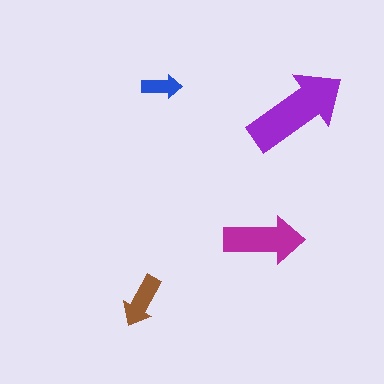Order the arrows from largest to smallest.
the purple one, the magenta one, the brown one, the blue one.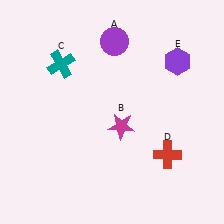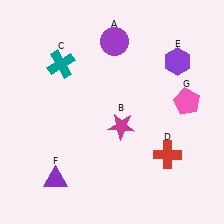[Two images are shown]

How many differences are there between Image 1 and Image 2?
There are 2 differences between the two images.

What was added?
A purple triangle (F), a pink pentagon (G) were added in Image 2.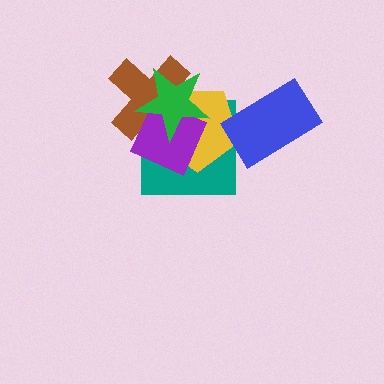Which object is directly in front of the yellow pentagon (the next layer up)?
The brown cross is directly in front of the yellow pentagon.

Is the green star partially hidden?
No, no other shape covers it.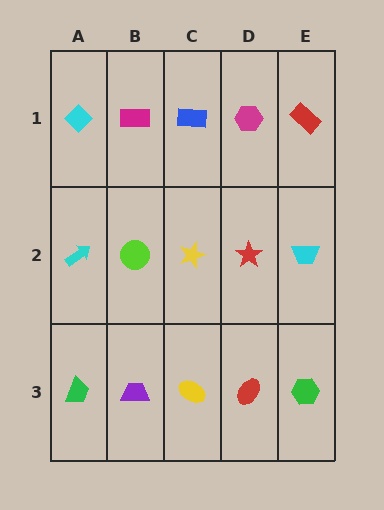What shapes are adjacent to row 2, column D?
A magenta hexagon (row 1, column D), a red ellipse (row 3, column D), a yellow star (row 2, column C), a cyan trapezoid (row 2, column E).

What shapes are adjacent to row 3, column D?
A red star (row 2, column D), a yellow ellipse (row 3, column C), a green hexagon (row 3, column E).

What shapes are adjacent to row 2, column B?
A magenta rectangle (row 1, column B), a purple trapezoid (row 3, column B), a cyan arrow (row 2, column A), a yellow star (row 2, column C).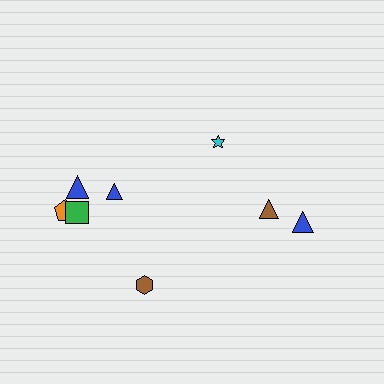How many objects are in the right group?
There are 3 objects.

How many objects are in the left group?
There are 6 objects.